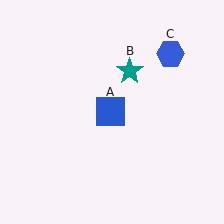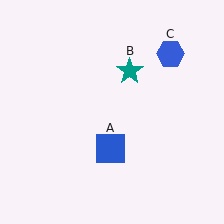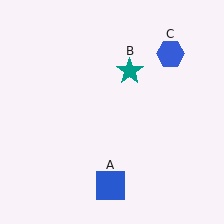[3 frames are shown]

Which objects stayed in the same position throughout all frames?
Teal star (object B) and blue hexagon (object C) remained stationary.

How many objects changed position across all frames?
1 object changed position: blue square (object A).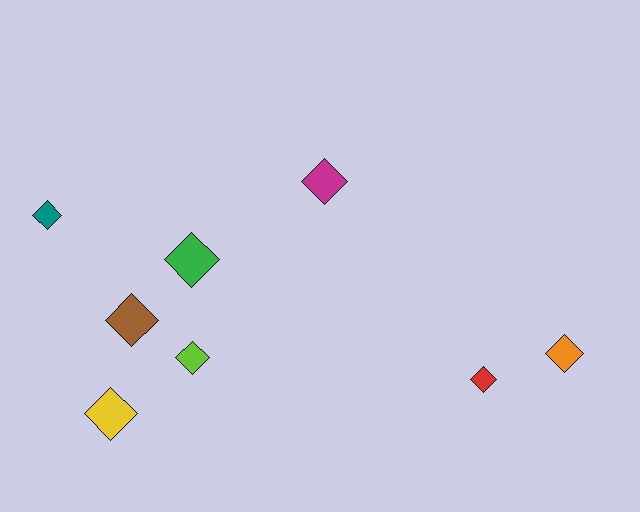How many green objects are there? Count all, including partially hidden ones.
There is 1 green object.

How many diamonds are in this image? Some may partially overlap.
There are 8 diamonds.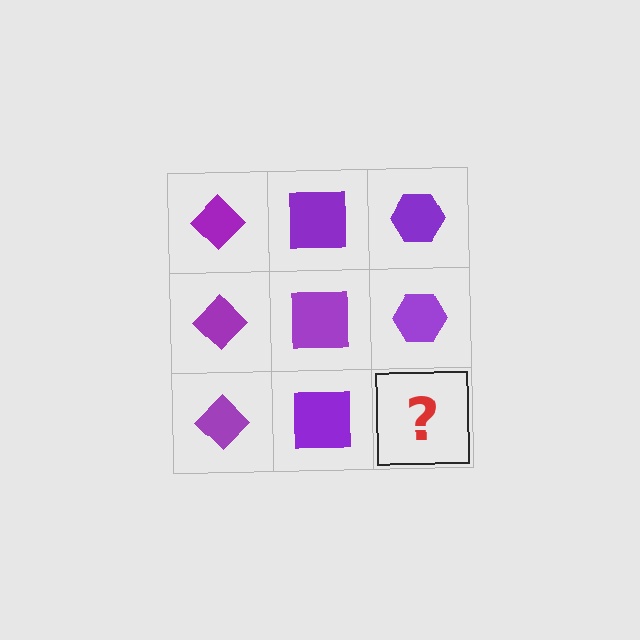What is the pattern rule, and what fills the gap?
The rule is that each column has a consistent shape. The gap should be filled with a purple hexagon.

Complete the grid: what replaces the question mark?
The question mark should be replaced with a purple hexagon.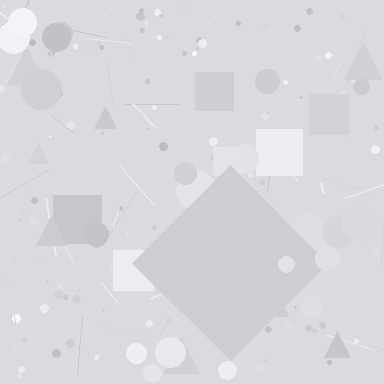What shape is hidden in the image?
A diamond is hidden in the image.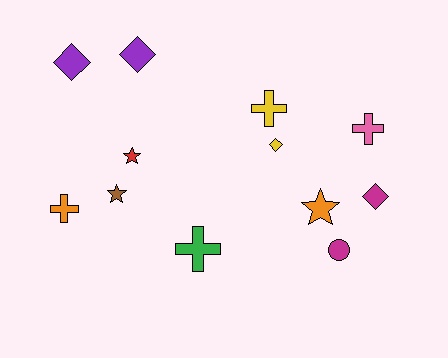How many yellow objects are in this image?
There are 2 yellow objects.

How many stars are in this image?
There are 3 stars.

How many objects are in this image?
There are 12 objects.